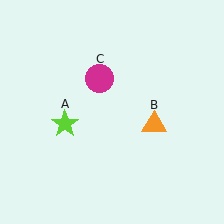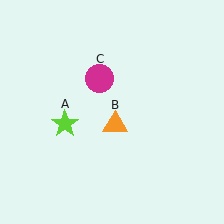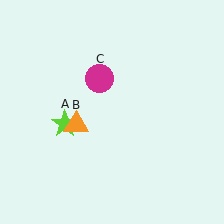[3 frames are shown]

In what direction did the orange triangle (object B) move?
The orange triangle (object B) moved left.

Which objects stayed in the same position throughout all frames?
Lime star (object A) and magenta circle (object C) remained stationary.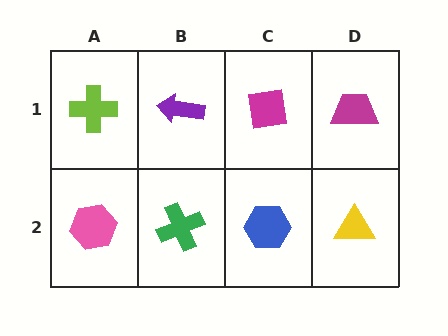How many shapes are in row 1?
4 shapes.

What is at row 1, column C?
A magenta square.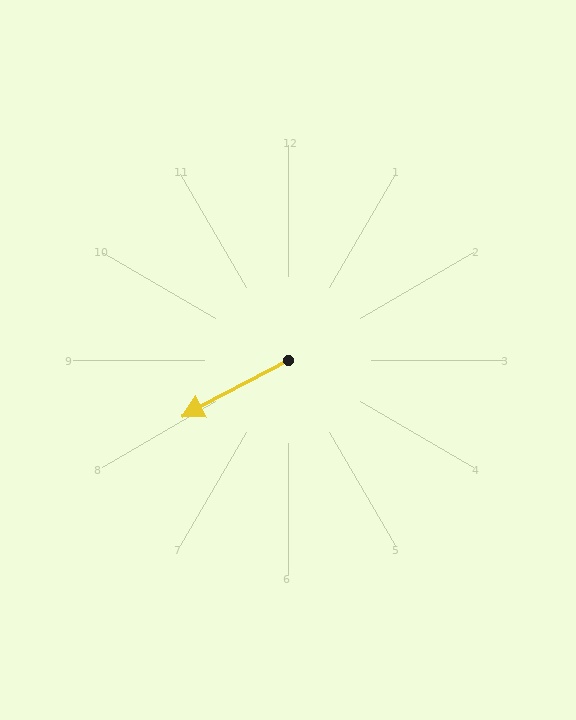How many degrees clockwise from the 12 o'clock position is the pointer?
Approximately 242 degrees.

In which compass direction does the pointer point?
Southwest.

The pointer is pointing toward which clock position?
Roughly 8 o'clock.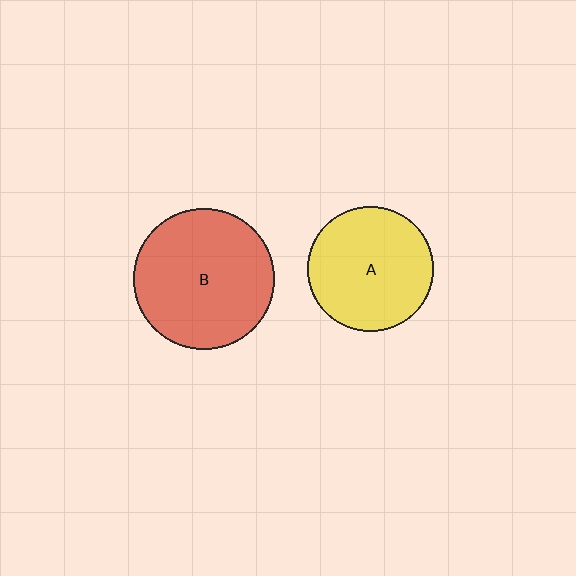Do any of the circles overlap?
No, none of the circles overlap.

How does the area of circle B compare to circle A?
Approximately 1.3 times.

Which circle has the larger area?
Circle B (red).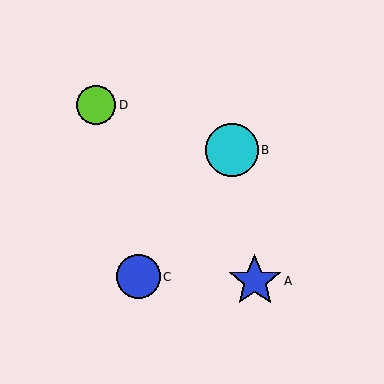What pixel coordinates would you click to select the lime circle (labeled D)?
Click at (96, 105) to select the lime circle D.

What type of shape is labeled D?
Shape D is a lime circle.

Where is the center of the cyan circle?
The center of the cyan circle is at (232, 150).